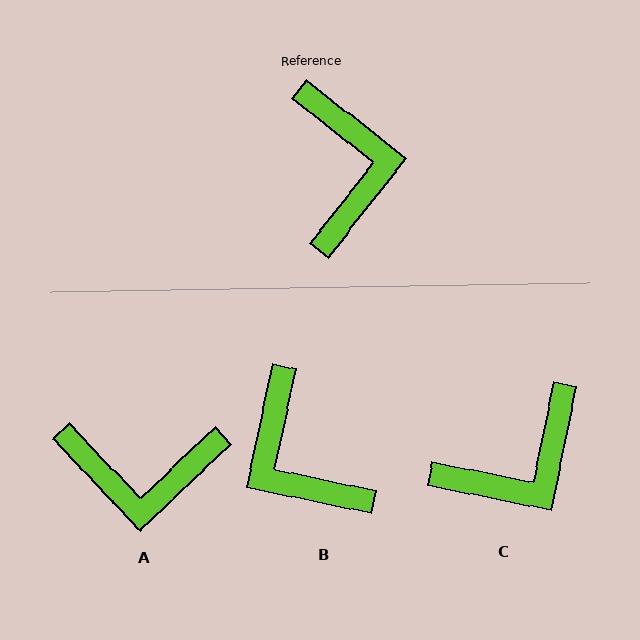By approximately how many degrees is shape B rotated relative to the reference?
Approximately 154 degrees clockwise.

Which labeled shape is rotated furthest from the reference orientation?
B, about 154 degrees away.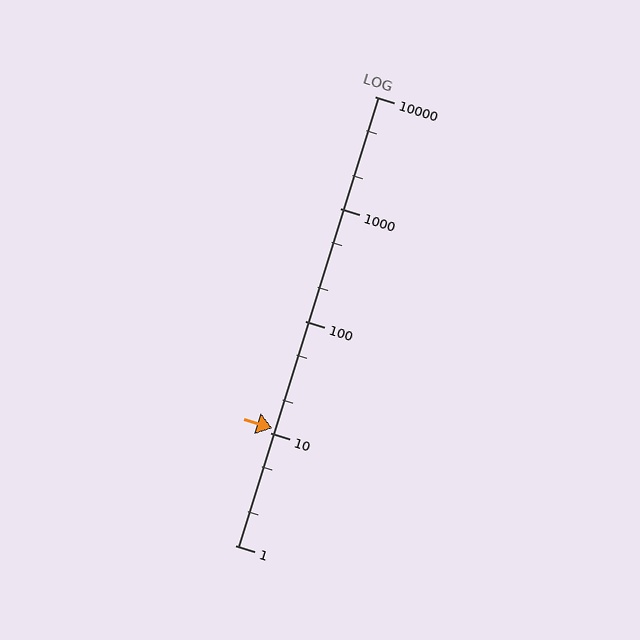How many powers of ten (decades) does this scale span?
The scale spans 4 decades, from 1 to 10000.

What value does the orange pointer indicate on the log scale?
The pointer indicates approximately 11.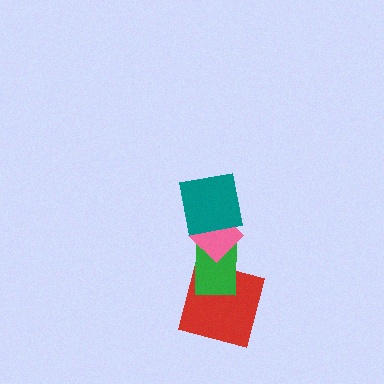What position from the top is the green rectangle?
The green rectangle is 3rd from the top.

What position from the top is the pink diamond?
The pink diamond is 2nd from the top.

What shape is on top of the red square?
The green rectangle is on top of the red square.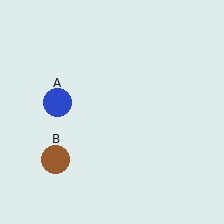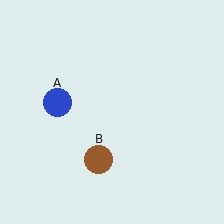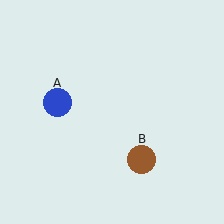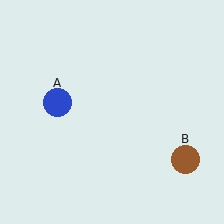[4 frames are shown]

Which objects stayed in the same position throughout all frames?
Blue circle (object A) remained stationary.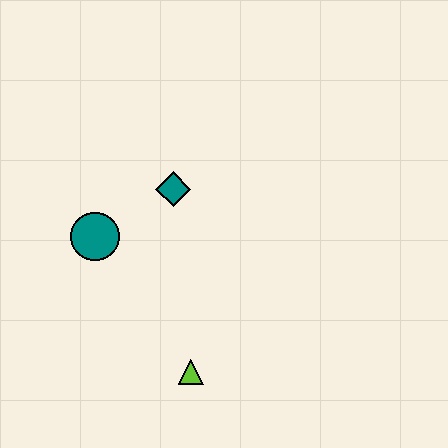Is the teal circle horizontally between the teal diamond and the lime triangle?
No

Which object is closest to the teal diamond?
The teal circle is closest to the teal diamond.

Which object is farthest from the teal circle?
The lime triangle is farthest from the teal circle.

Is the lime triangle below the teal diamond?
Yes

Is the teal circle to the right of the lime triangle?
No